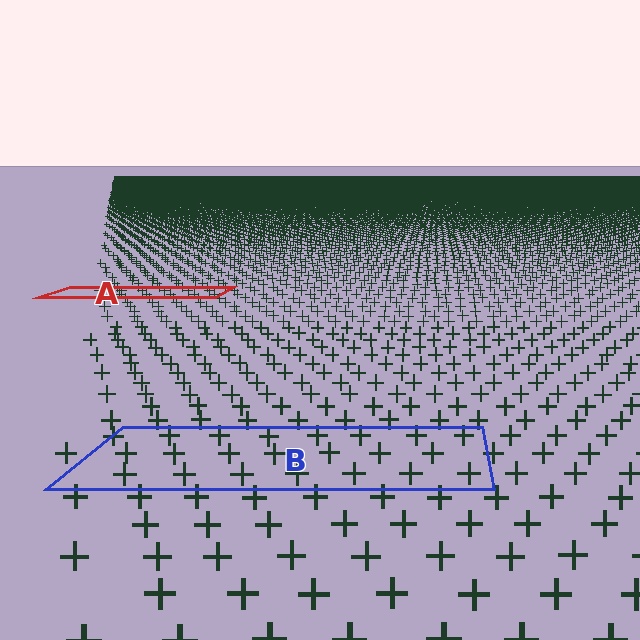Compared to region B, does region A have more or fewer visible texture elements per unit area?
Region A has more texture elements per unit area — they are packed more densely because it is farther away.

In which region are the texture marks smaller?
The texture marks are smaller in region A, because it is farther away.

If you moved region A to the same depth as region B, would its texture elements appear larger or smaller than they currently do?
They would appear larger. At a closer depth, the same texture elements are projected at a bigger on-screen size.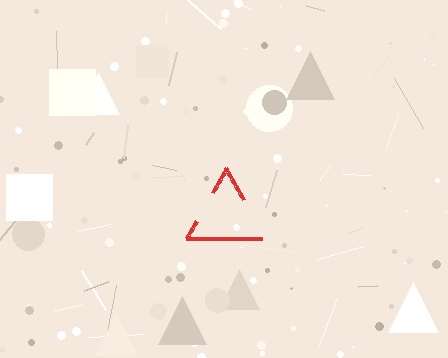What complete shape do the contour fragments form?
The contour fragments form a triangle.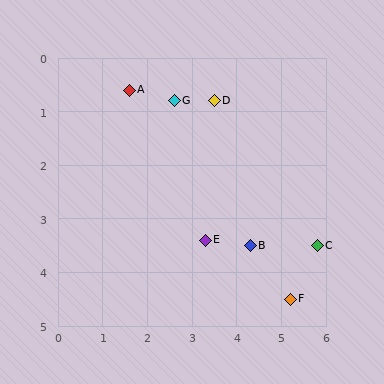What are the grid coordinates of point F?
Point F is at approximately (5.2, 4.5).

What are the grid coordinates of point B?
Point B is at approximately (4.3, 3.5).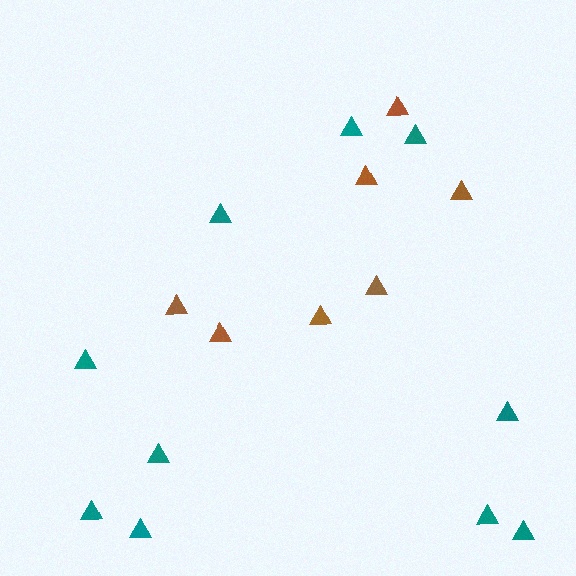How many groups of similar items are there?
There are 2 groups: one group of teal triangles (10) and one group of brown triangles (7).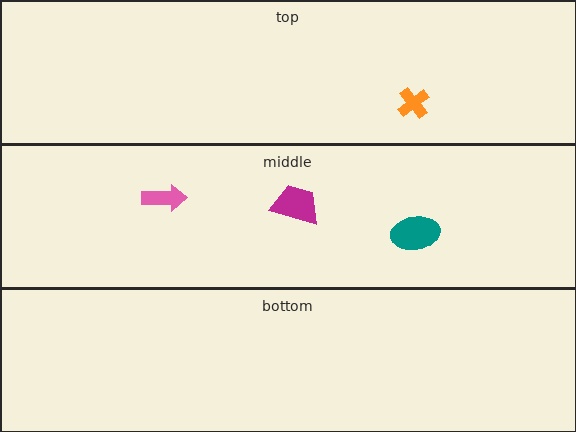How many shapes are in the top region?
1.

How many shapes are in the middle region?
3.